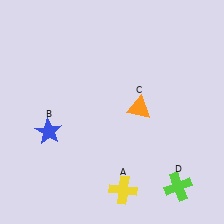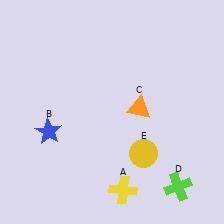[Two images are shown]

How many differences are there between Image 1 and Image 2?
There is 1 difference between the two images.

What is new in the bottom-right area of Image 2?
A yellow circle (E) was added in the bottom-right area of Image 2.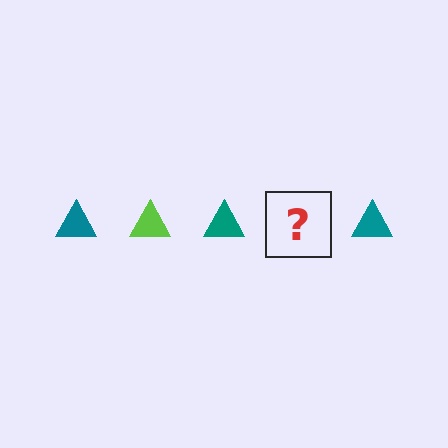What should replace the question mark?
The question mark should be replaced with a lime triangle.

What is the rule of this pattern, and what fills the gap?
The rule is that the pattern cycles through teal, lime triangles. The gap should be filled with a lime triangle.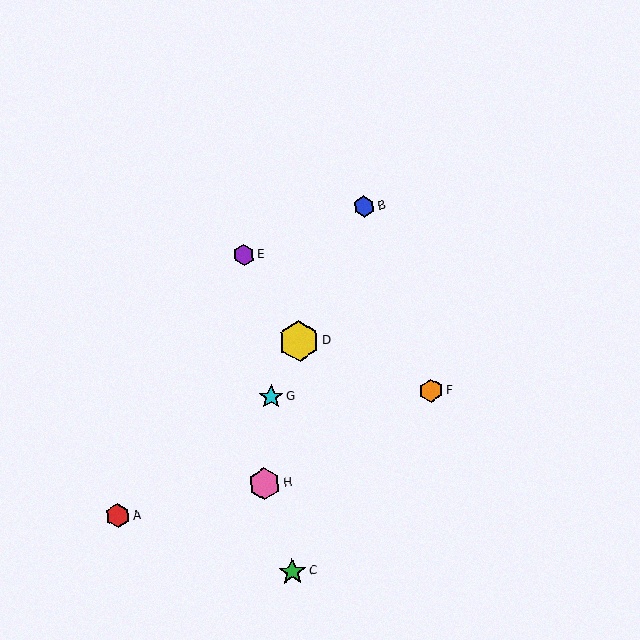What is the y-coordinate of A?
Object A is at y≈516.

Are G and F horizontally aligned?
Yes, both are at y≈397.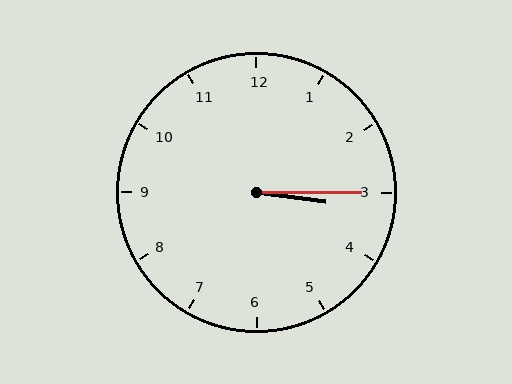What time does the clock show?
3:15.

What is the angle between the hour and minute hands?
Approximately 8 degrees.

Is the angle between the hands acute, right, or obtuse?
It is acute.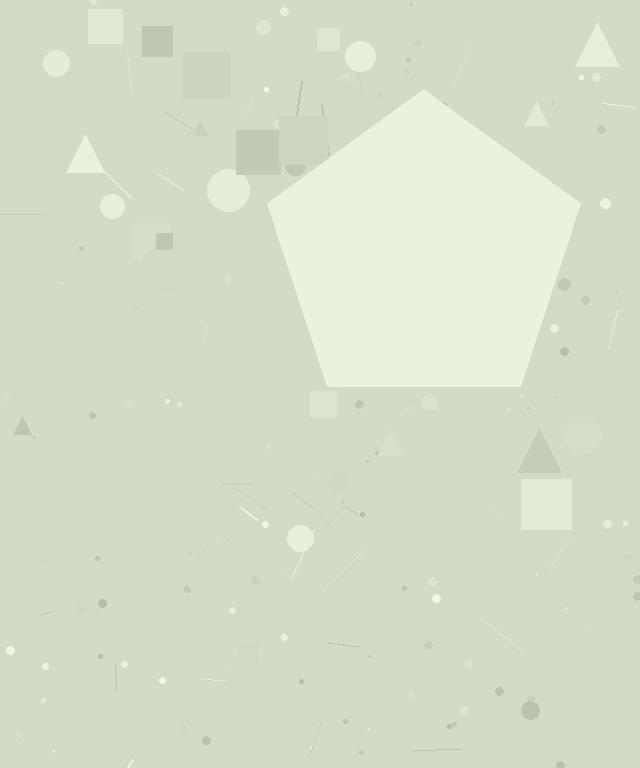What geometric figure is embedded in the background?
A pentagon is embedded in the background.